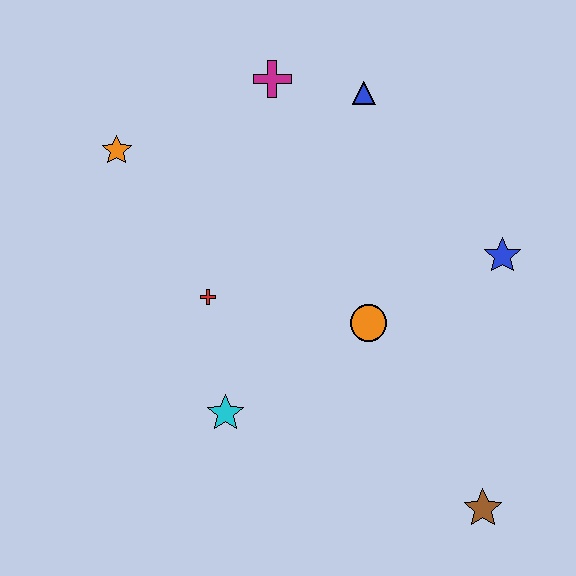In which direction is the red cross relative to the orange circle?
The red cross is to the left of the orange circle.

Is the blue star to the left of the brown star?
No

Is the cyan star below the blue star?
Yes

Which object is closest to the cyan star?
The red cross is closest to the cyan star.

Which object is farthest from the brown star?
The orange star is farthest from the brown star.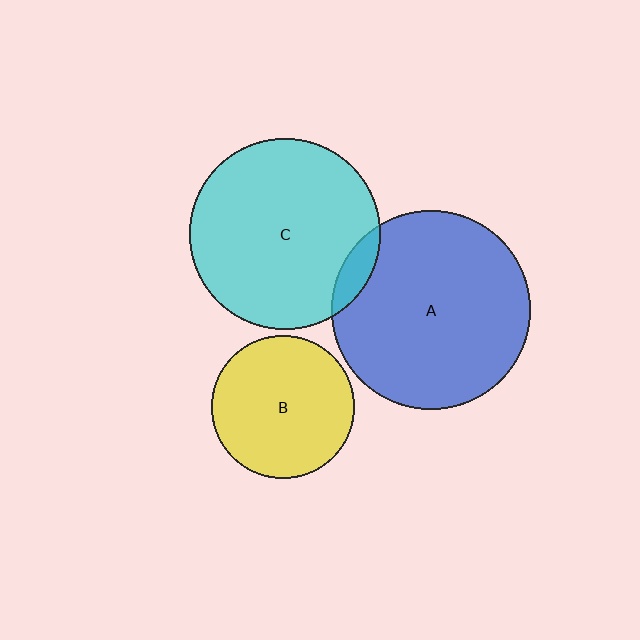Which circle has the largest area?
Circle A (blue).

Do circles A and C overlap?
Yes.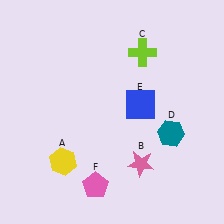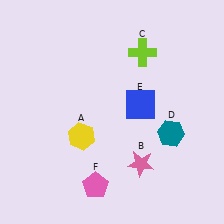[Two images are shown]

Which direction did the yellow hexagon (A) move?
The yellow hexagon (A) moved up.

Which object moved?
The yellow hexagon (A) moved up.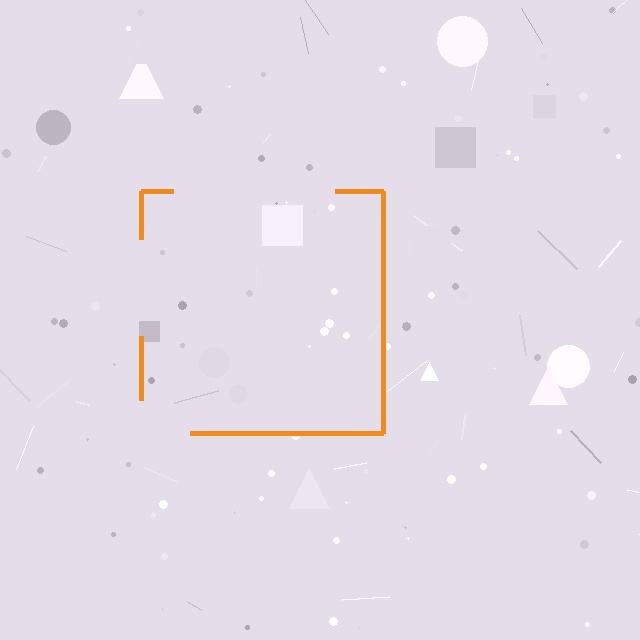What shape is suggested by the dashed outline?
The dashed outline suggests a square.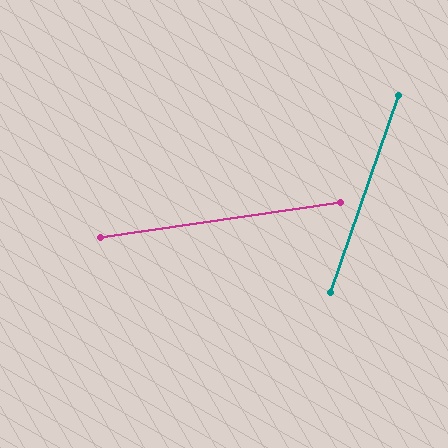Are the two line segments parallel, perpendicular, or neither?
Neither parallel nor perpendicular — they differ by about 63°.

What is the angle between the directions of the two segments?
Approximately 63 degrees.